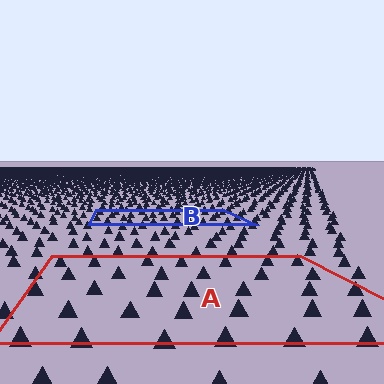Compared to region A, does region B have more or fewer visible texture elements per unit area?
Region B has more texture elements per unit area — they are packed more densely because it is farther away.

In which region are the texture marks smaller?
The texture marks are smaller in region B, because it is farther away.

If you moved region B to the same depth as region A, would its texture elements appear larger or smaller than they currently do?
They would appear larger. At a closer depth, the same texture elements are projected at a bigger on-screen size.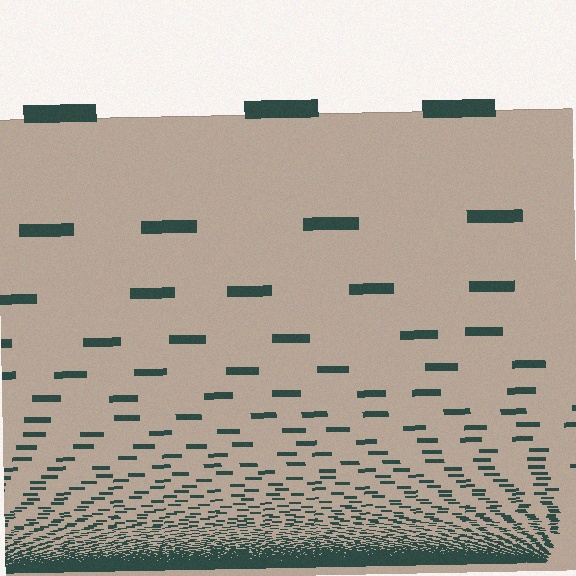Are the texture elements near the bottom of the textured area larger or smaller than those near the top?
Smaller. The gradient is inverted — elements near the bottom are smaller and denser.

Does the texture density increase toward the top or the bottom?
Density increases toward the bottom.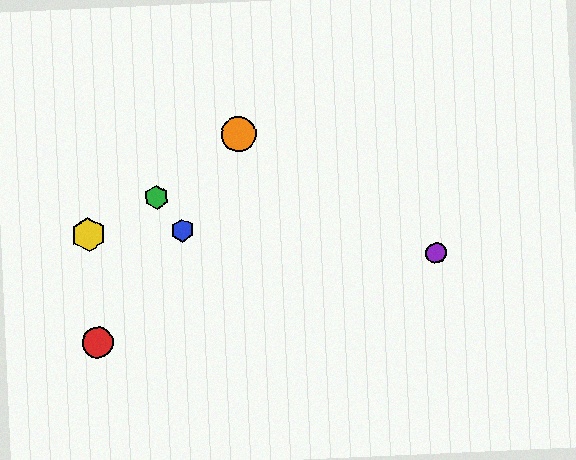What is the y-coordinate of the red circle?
The red circle is at y≈343.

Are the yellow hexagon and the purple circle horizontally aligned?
No, the yellow hexagon is at y≈235 and the purple circle is at y≈253.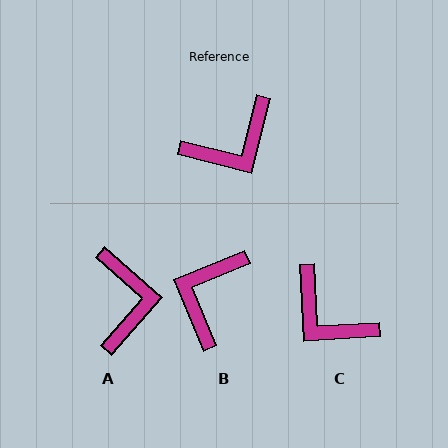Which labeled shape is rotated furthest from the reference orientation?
B, about 143 degrees away.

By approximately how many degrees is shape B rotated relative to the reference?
Approximately 143 degrees clockwise.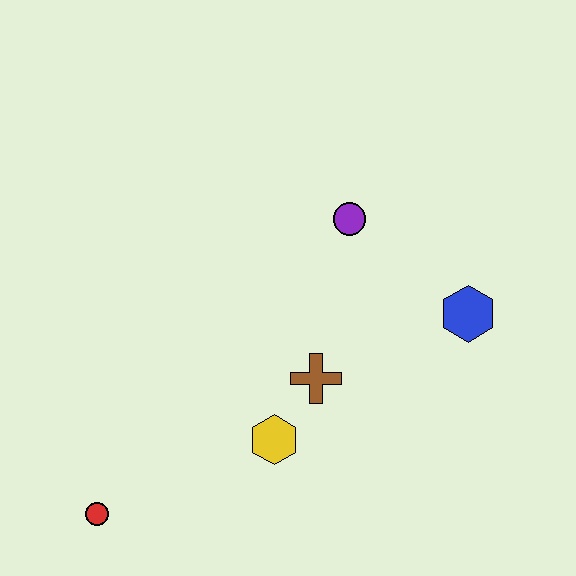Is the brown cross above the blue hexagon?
No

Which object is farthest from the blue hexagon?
The red circle is farthest from the blue hexagon.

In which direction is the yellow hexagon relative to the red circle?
The yellow hexagon is to the right of the red circle.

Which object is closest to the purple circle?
The blue hexagon is closest to the purple circle.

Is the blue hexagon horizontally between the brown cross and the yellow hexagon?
No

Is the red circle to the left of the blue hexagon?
Yes